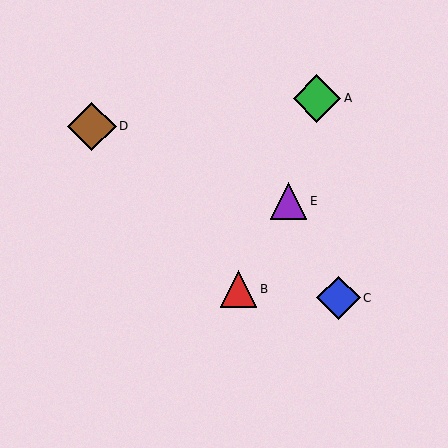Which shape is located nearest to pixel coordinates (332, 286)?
The blue diamond (labeled C) at (339, 298) is nearest to that location.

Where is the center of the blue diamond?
The center of the blue diamond is at (339, 298).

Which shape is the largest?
The brown diamond (labeled D) is the largest.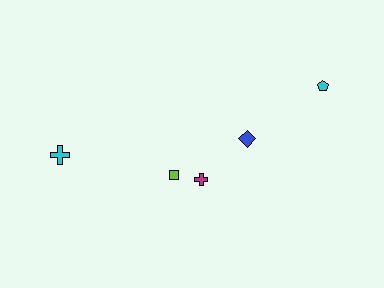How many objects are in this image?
There are 5 objects.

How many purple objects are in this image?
There are no purple objects.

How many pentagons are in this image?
There is 1 pentagon.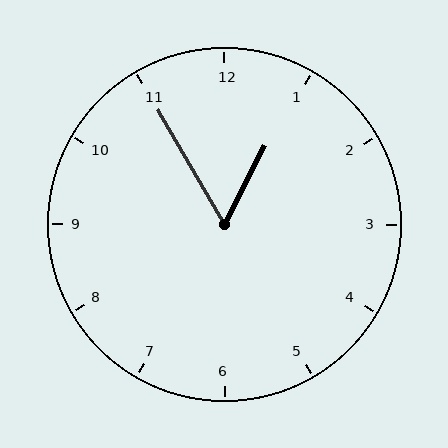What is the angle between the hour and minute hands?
Approximately 58 degrees.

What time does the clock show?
12:55.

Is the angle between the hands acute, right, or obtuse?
It is acute.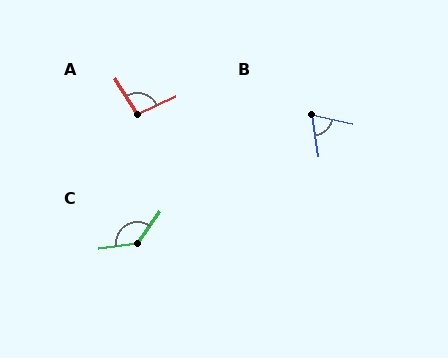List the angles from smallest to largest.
B (69°), A (97°), C (134°).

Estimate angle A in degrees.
Approximately 97 degrees.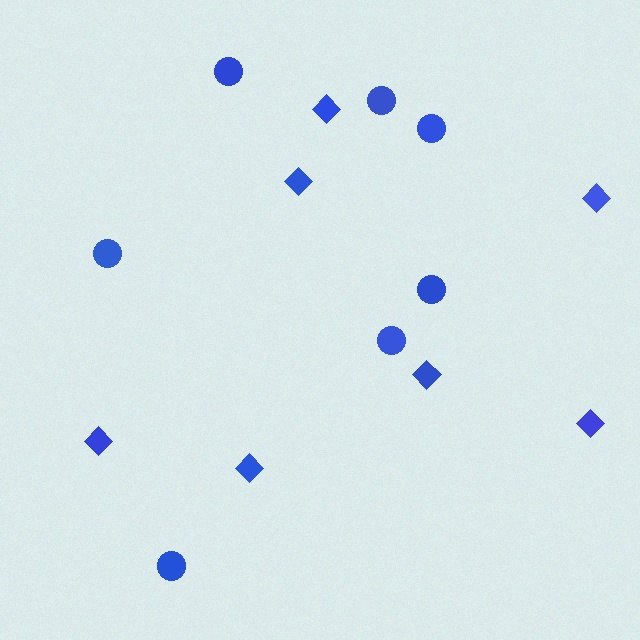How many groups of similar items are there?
There are 2 groups: one group of circles (7) and one group of diamonds (7).